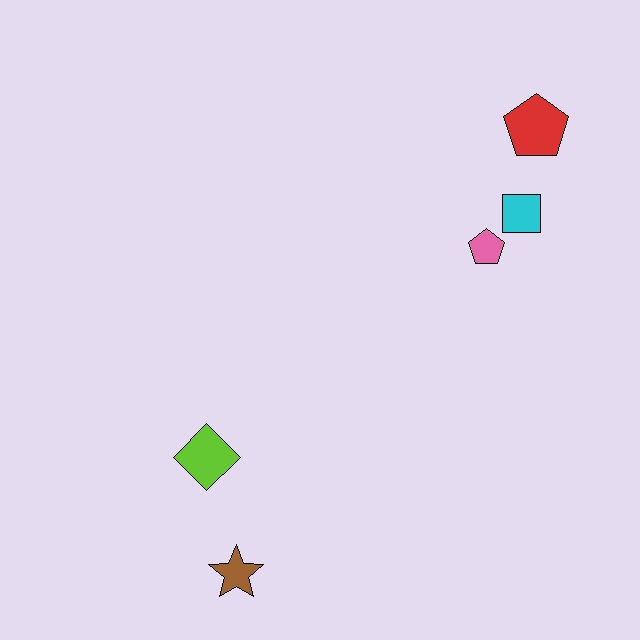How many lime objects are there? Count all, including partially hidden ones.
There is 1 lime object.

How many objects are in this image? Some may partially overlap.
There are 5 objects.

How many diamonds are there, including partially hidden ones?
There is 1 diamond.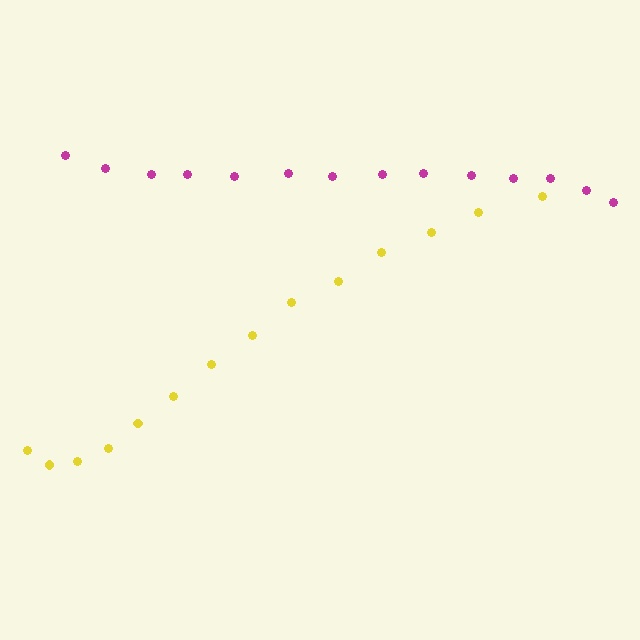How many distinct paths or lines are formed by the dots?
There are 2 distinct paths.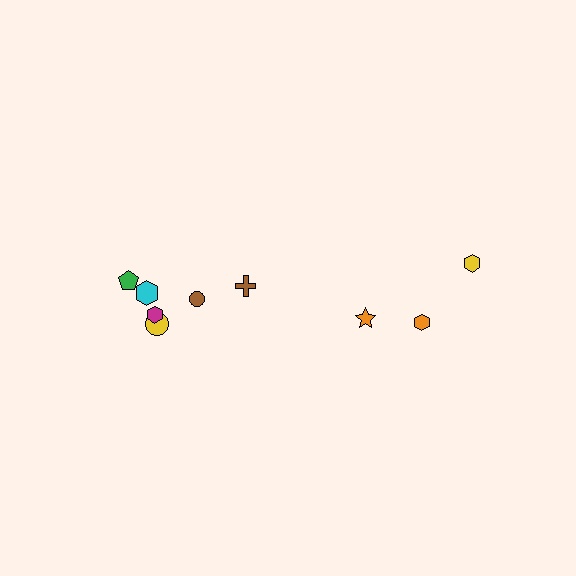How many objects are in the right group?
There are 3 objects.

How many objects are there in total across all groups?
There are 9 objects.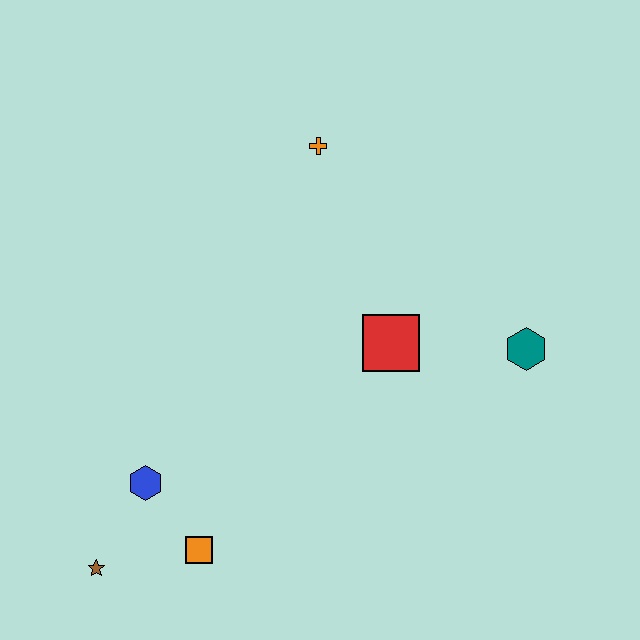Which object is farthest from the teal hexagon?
The brown star is farthest from the teal hexagon.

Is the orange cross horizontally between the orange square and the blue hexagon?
No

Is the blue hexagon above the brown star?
Yes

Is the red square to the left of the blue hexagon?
No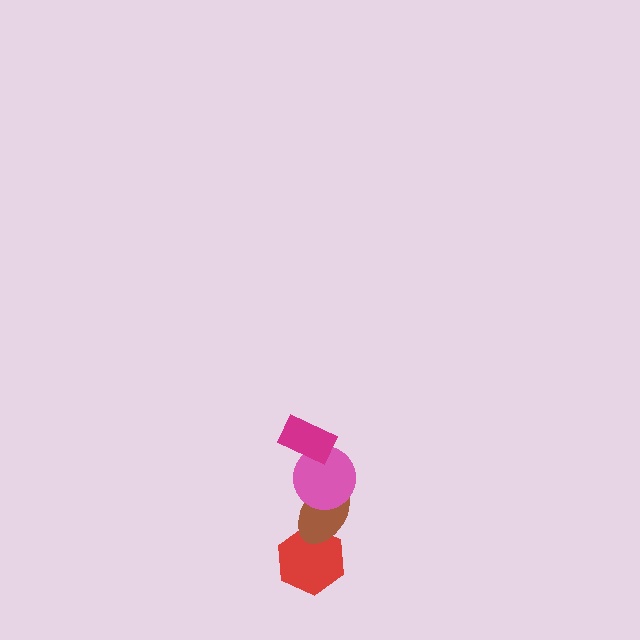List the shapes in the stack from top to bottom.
From top to bottom: the magenta rectangle, the pink circle, the brown ellipse, the red hexagon.